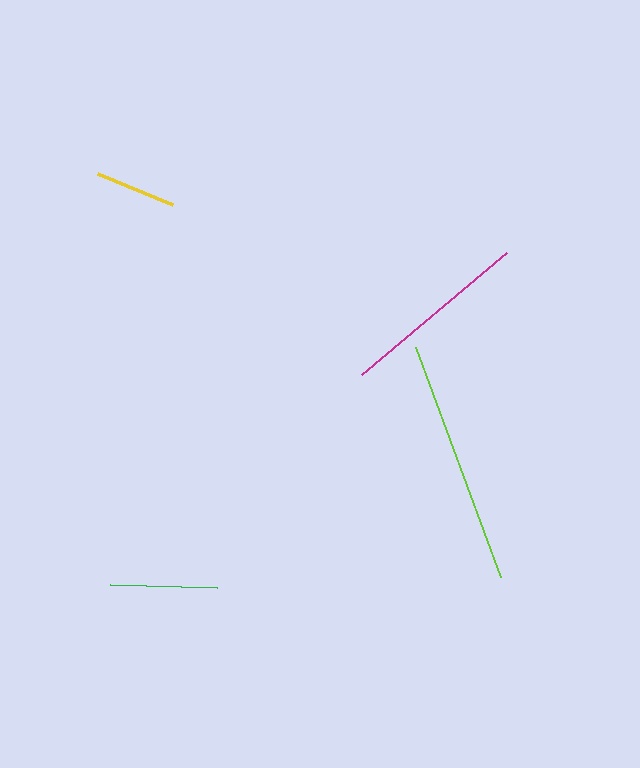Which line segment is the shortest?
The yellow line is the shortest at approximately 81 pixels.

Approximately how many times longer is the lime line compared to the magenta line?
The lime line is approximately 1.3 times the length of the magenta line.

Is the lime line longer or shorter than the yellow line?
The lime line is longer than the yellow line.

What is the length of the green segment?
The green segment is approximately 107 pixels long.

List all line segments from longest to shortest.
From longest to shortest: lime, magenta, green, yellow.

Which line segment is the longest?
The lime line is the longest at approximately 245 pixels.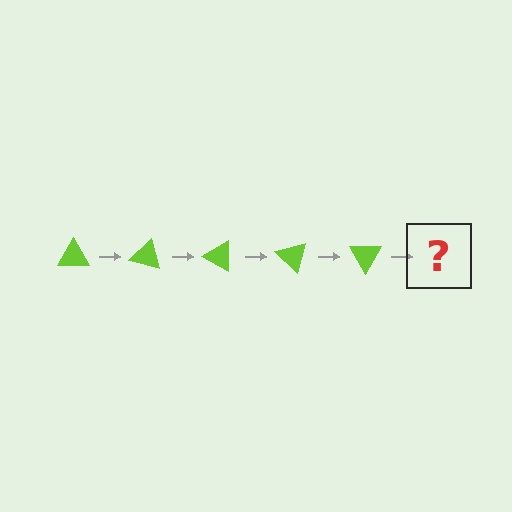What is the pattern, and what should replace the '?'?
The pattern is that the triangle rotates 15 degrees each step. The '?' should be a lime triangle rotated 75 degrees.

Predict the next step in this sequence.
The next step is a lime triangle rotated 75 degrees.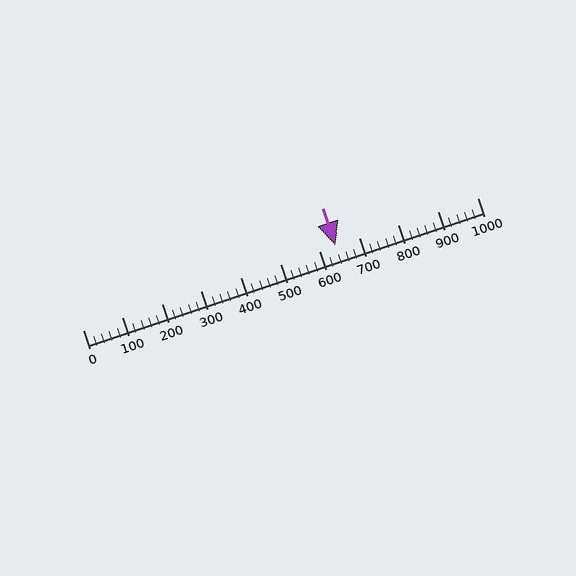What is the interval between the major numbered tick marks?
The major tick marks are spaced 100 units apart.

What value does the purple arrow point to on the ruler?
The purple arrow points to approximately 640.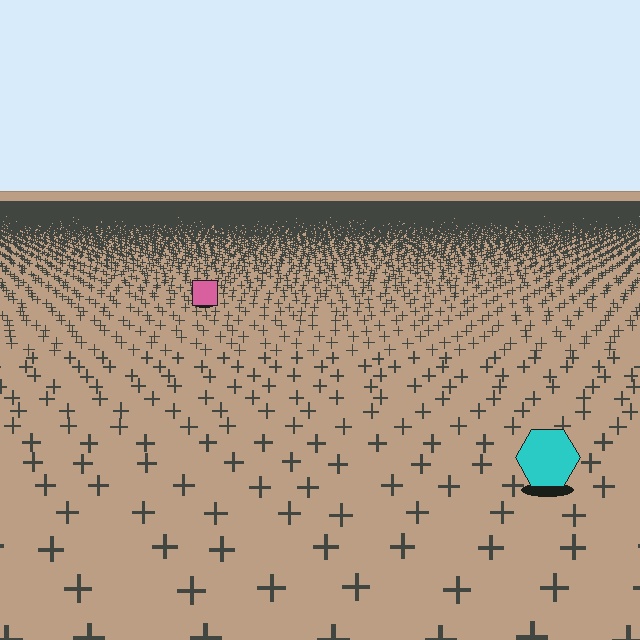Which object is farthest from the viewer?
The pink square is farthest from the viewer. It appears smaller and the ground texture around it is denser.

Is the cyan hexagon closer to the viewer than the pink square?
Yes. The cyan hexagon is closer — you can tell from the texture gradient: the ground texture is coarser near it.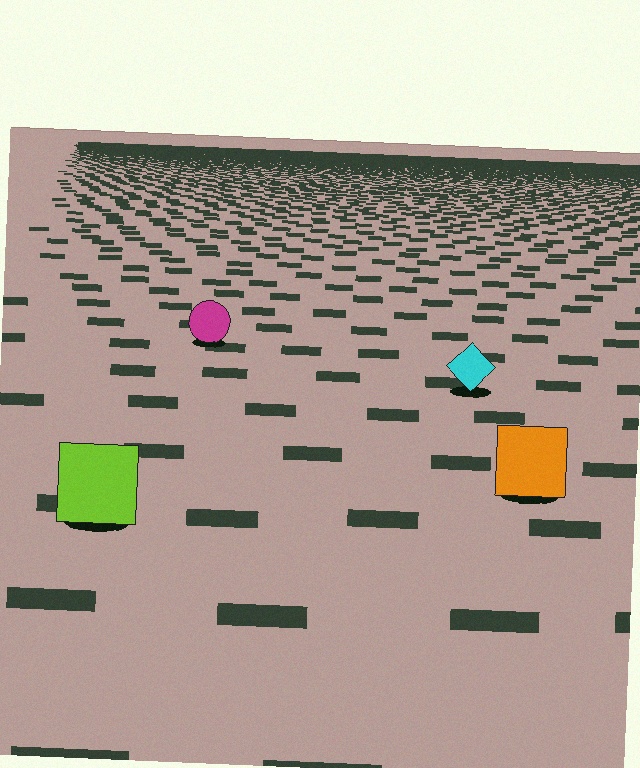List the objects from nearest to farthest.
From nearest to farthest: the lime square, the orange square, the cyan diamond, the magenta circle.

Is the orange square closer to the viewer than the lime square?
No. The lime square is closer — you can tell from the texture gradient: the ground texture is coarser near it.